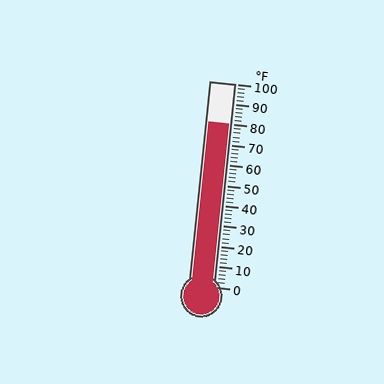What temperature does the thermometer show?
The thermometer shows approximately 80°F.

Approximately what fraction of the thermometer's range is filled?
The thermometer is filled to approximately 80% of its range.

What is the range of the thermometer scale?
The thermometer scale ranges from 0°F to 100°F.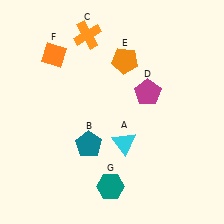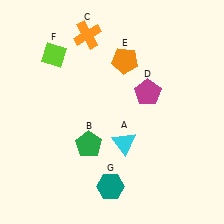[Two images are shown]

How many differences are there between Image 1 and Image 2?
There are 2 differences between the two images.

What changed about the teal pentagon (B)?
In Image 1, B is teal. In Image 2, it changed to green.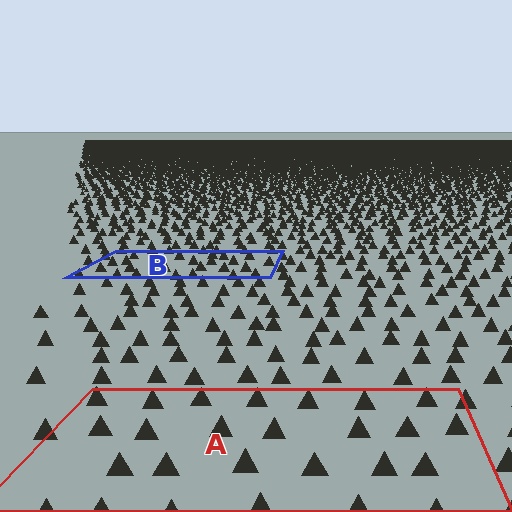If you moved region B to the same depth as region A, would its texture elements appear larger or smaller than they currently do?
They would appear larger. At a closer depth, the same texture elements are projected at a bigger on-screen size.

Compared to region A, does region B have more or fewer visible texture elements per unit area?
Region B has more texture elements per unit area — they are packed more densely because it is farther away.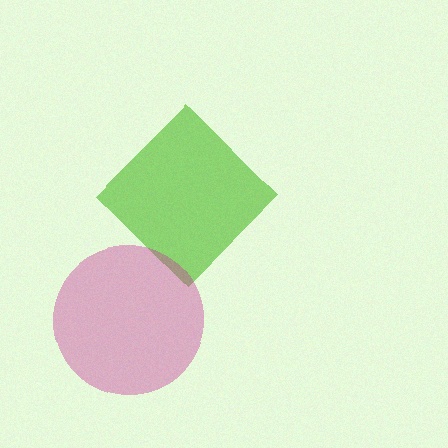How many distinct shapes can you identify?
There are 2 distinct shapes: a lime diamond, a magenta circle.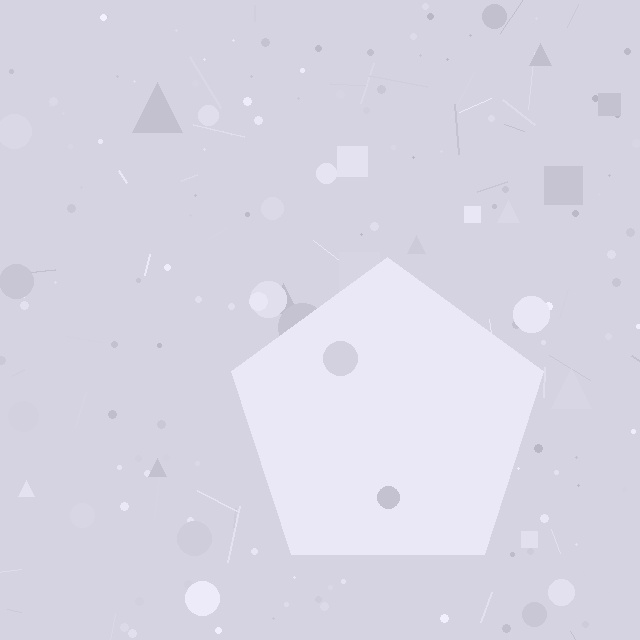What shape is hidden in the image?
A pentagon is hidden in the image.